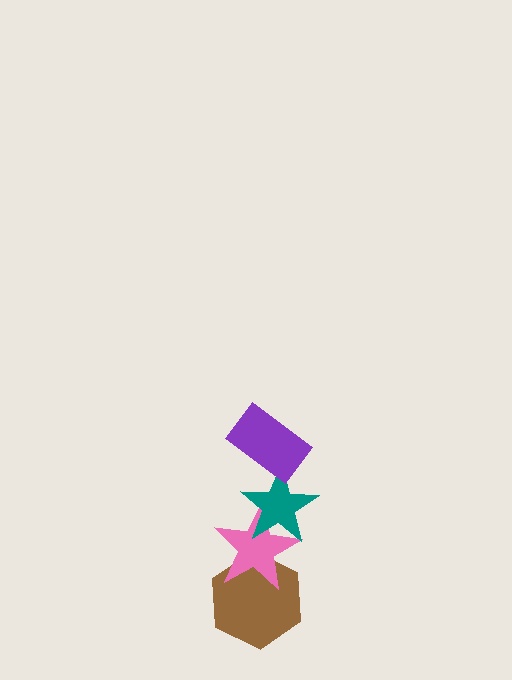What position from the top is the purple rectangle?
The purple rectangle is 1st from the top.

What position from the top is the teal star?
The teal star is 2nd from the top.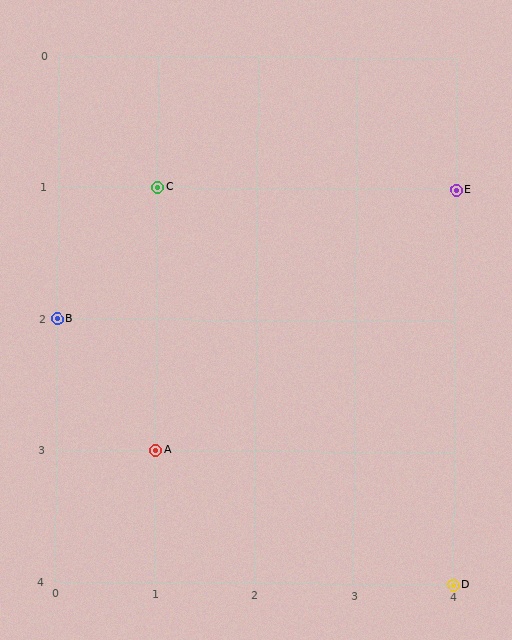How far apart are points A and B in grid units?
Points A and B are 1 column and 1 row apart (about 1.4 grid units diagonally).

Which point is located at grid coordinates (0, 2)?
Point B is at (0, 2).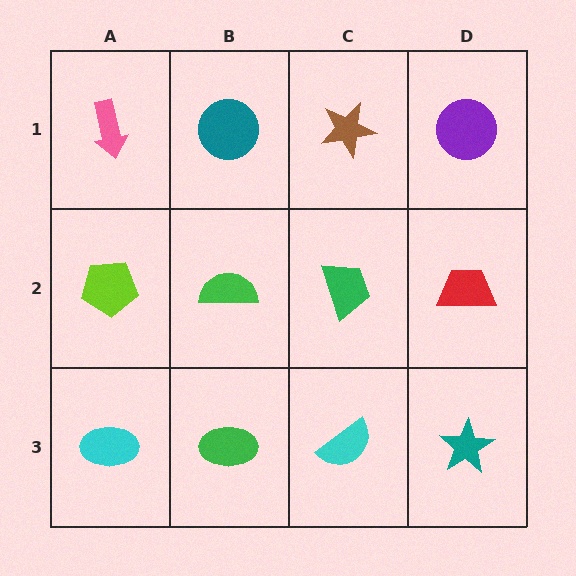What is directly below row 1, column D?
A red trapezoid.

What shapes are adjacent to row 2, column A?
A pink arrow (row 1, column A), a cyan ellipse (row 3, column A), a green semicircle (row 2, column B).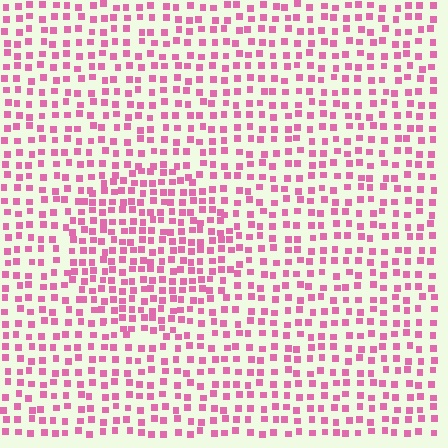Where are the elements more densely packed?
The elements are more densely packed inside the circle boundary.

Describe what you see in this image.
The image contains small pink elements arranged at two different densities. A circle-shaped region is visible where the elements are more densely packed than the surrounding area.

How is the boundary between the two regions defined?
The boundary is defined by a change in element density (approximately 1.5x ratio). All elements are the same color, size, and shape.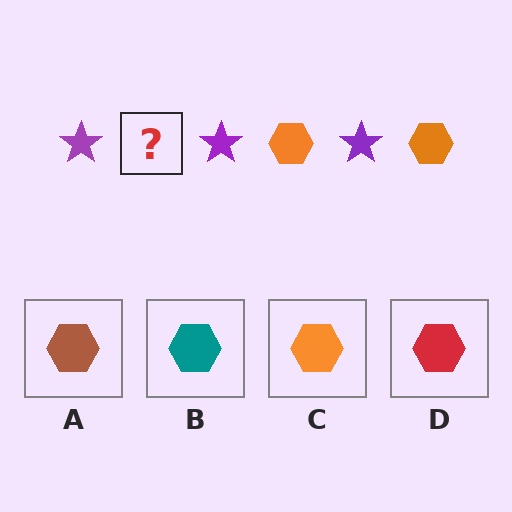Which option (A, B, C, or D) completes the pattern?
C.